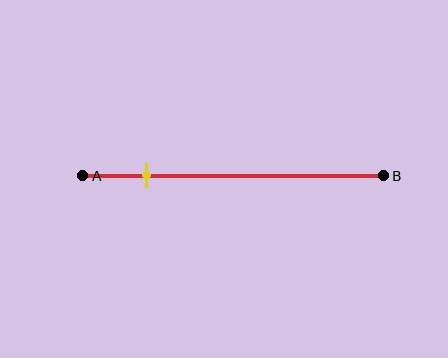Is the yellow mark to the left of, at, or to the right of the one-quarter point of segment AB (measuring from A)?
The yellow mark is to the left of the one-quarter point of segment AB.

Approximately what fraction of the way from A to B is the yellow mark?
The yellow mark is approximately 20% of the way from A to B.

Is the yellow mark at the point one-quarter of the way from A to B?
No, the mark is at about 20% from A, not at the 25% one-quarter point.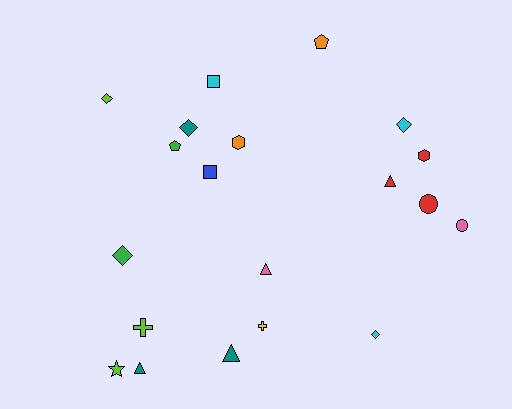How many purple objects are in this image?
There are no purple objects.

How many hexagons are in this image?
There are 2 hexagons.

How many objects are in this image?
There are 20 objects.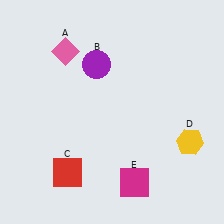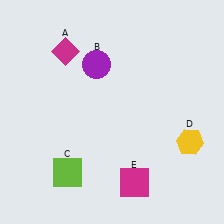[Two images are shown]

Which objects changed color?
A changed from pink to magenta. C changed from red to lime.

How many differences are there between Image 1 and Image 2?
There are 2 differences between the two images.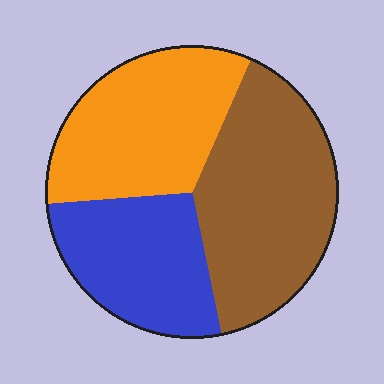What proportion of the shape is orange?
Orange covers around 35% of the shape.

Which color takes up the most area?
Brown, at roughly 40%.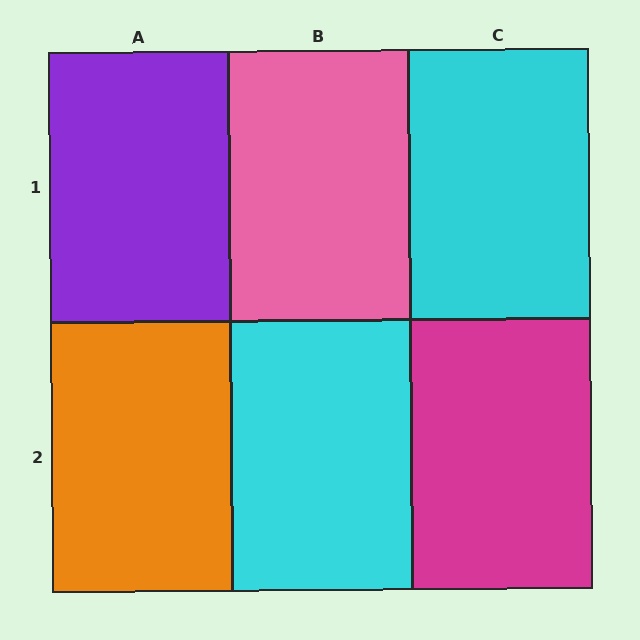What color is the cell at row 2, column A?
Orange.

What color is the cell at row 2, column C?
Magenta.